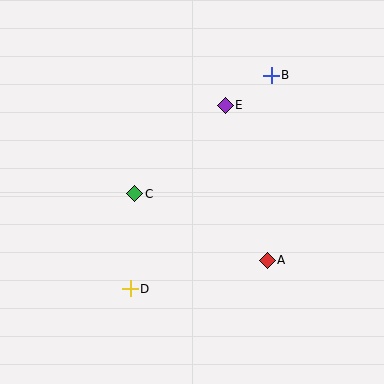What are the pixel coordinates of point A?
Point A is at (267, 260).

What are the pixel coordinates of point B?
Point B is at (271, 75).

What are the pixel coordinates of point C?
Point C is at (135, 194).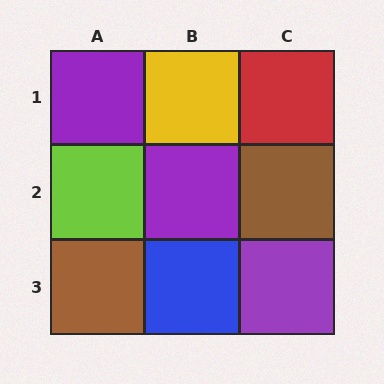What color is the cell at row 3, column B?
Blue.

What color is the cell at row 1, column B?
Yellow.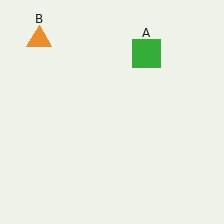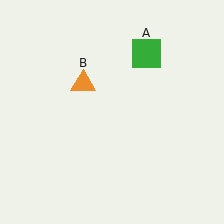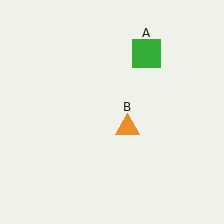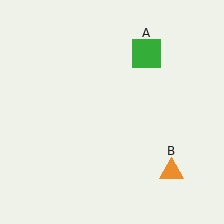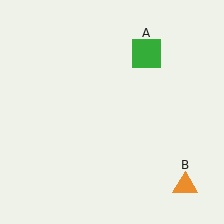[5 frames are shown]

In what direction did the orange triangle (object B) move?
The orange triangle (object B) moved down and to the right.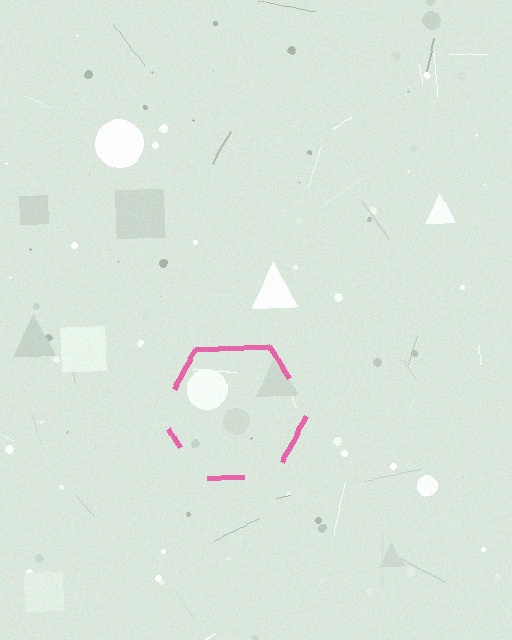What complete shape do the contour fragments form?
The contour fragments form a hexagon.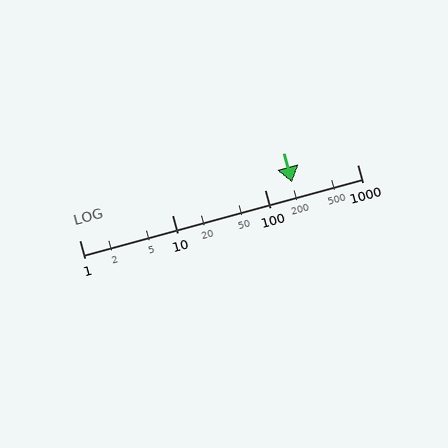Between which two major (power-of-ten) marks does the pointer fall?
The pointer is between 100 and 1000.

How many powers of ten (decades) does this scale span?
The scale spans 3 decades, from 1 to 1000.